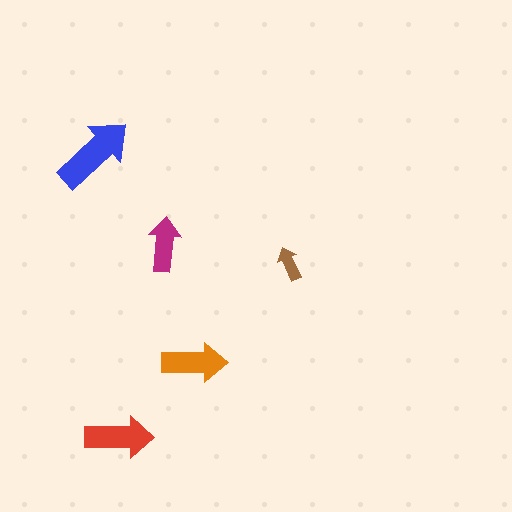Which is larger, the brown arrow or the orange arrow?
The orange one.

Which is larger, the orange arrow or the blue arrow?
The blue one.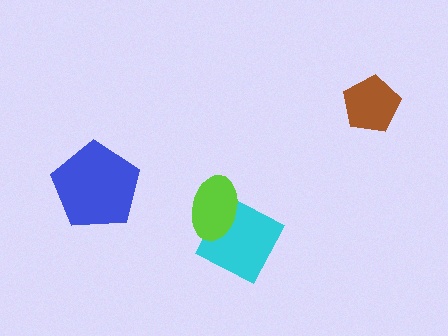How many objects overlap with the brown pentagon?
0 objects overlap with the brown pentagon.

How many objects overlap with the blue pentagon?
0 objects overlap with the blue pentagon.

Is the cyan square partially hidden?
Yes, it is partially covered by another shape.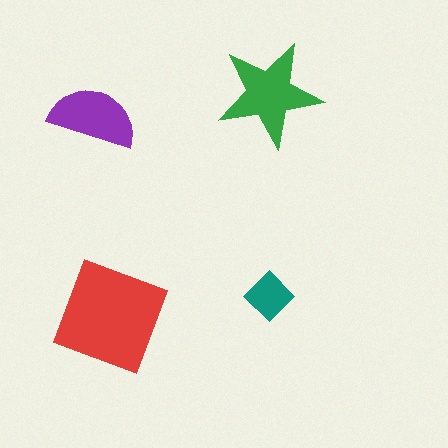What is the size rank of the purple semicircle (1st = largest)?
3rd.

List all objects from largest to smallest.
The red square, the green star, the purple semicircle, the teal diamond.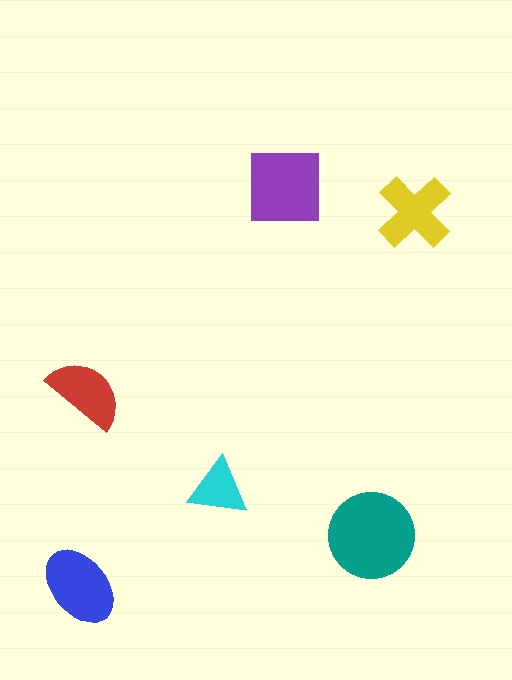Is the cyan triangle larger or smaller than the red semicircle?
Smaller.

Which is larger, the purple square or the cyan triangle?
The purple square.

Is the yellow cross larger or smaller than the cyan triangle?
Larger.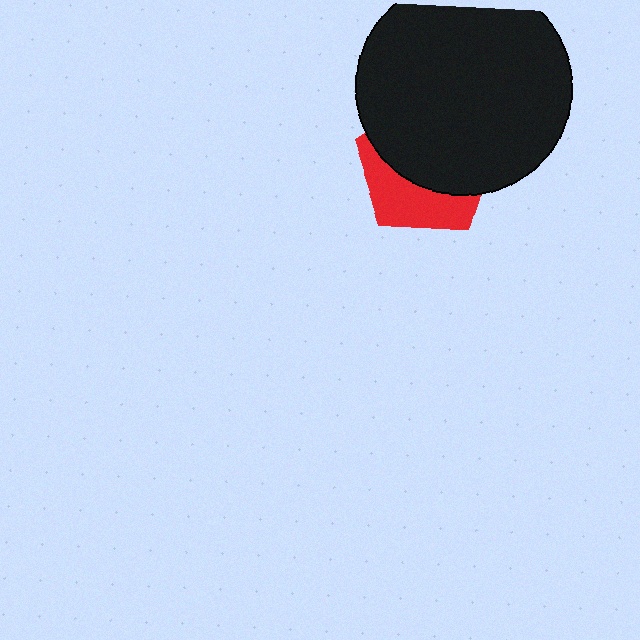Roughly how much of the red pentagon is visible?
A small part of it is visible (roughly 38%).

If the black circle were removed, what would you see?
You would see the complete red pentagon.